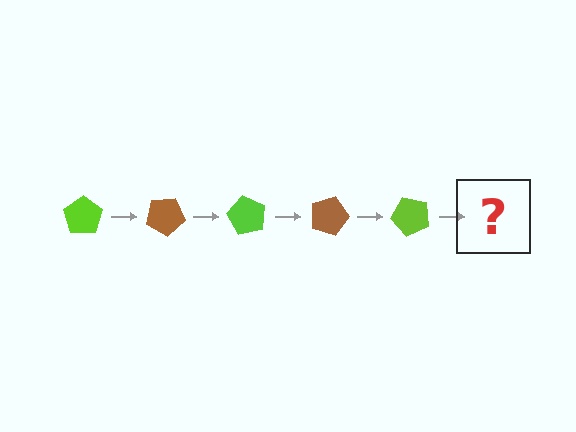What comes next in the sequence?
The next element should be a brown pentagon, rotated 150 degrees from the start.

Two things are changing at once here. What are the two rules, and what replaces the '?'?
The two rules are that it rotates 30 degrees each step and the color cycles through lime and brown. The '?' should be a brown pentagon, rotated 150 degrees from the start.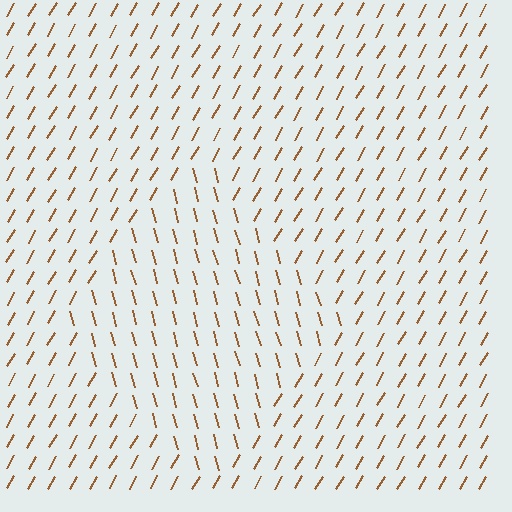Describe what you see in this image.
The image is filled with small brown line segments. A diamond region in the image has lines oriented differently from the surrounding lines, creating a visible texture boundary.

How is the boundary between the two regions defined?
The boundary is defined purely by a change in line orientation (approximately 45 degrees difference). All lines are the same color and thickness.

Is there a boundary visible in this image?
Yes, there is a texture boundary formed by a change in line orientation.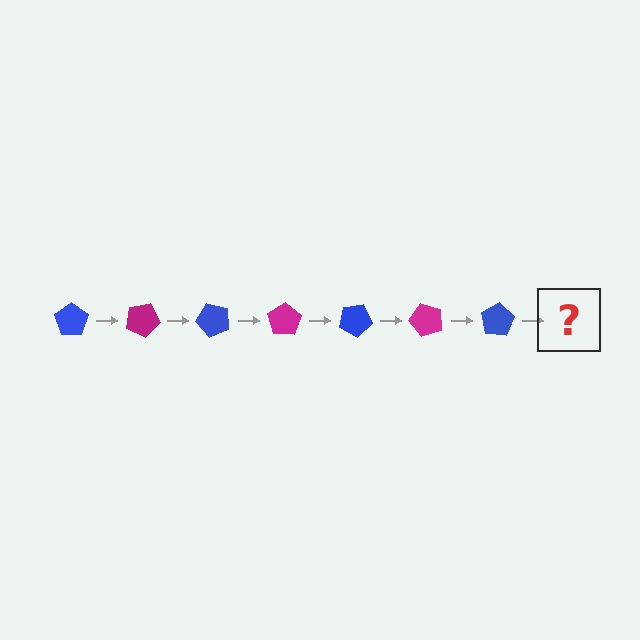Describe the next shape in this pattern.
It should be a magenta pentagon, rotated 175 degrees from the start.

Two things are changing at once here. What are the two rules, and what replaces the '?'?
The two rules are that it rotates 25 degrees each step and the color cycles through blue and magenta. The '?' should be a magenta pentagon, rotated 175 degrees from the start.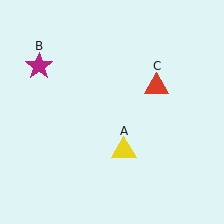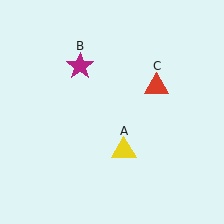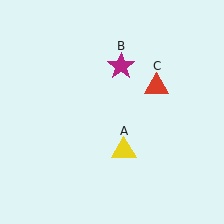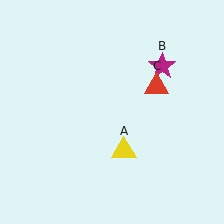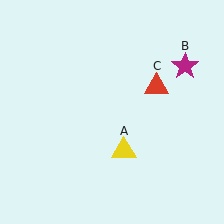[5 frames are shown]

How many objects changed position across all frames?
1 object changed position: magenta star (object B).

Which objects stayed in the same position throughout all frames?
Yellow triangle (object A) and red triangle (object C) remained stationary.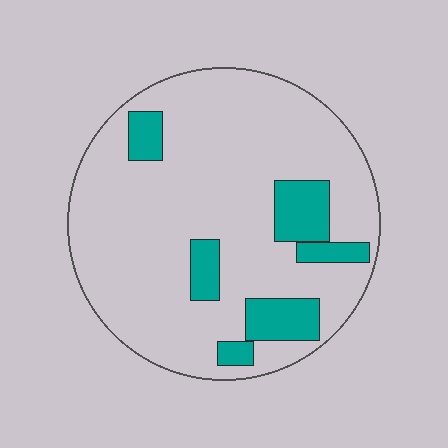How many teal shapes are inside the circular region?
6.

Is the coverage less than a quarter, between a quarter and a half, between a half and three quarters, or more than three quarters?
Less than a quarter.